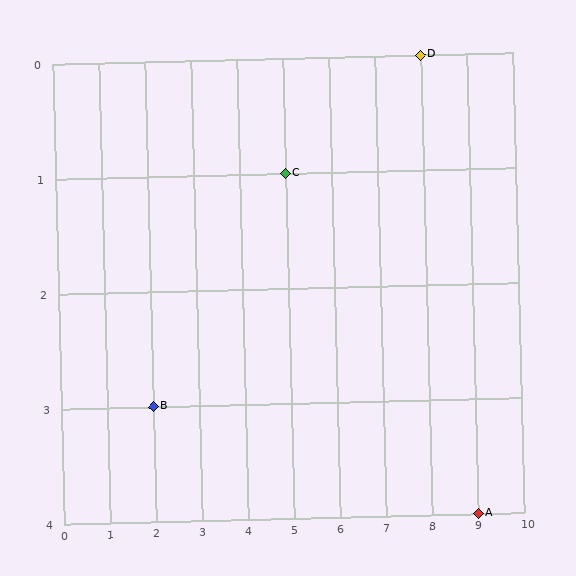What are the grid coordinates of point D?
Point D is at grid coordinates (8, 0).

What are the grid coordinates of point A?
Point A is at grid coordinates (9, 4).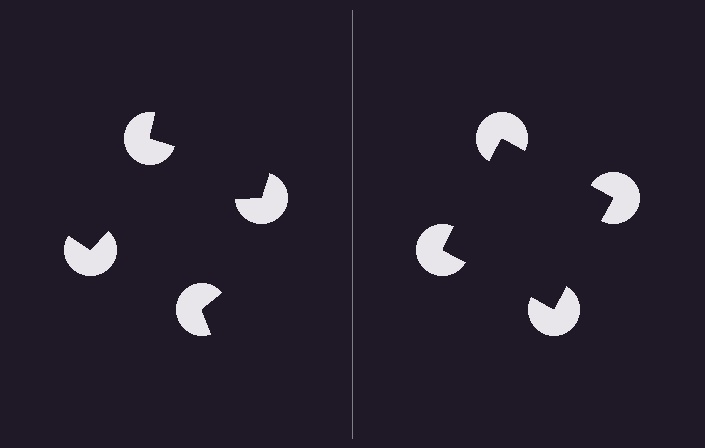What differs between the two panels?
The pac-man discs are positioned identically on both sides; only the wedge orientations differ. On the right they align to a square; on the left they are misaligned.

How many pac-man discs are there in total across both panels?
8 — 4 on each side.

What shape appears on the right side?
An illusory square.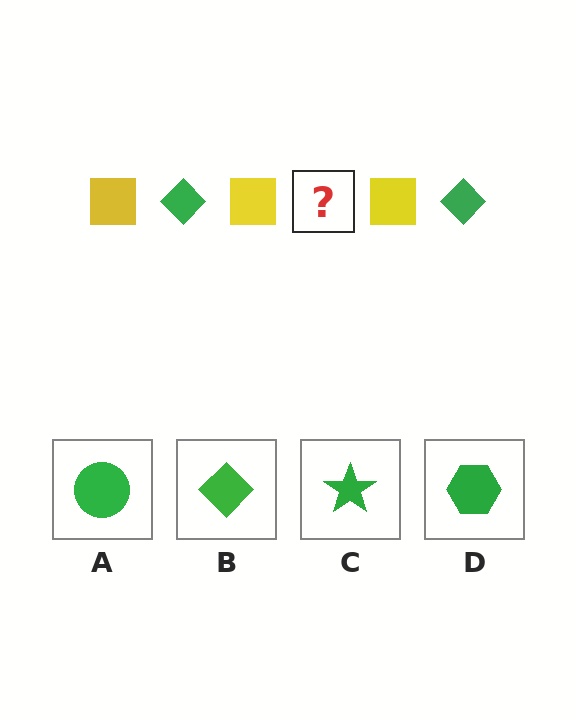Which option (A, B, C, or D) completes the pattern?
B.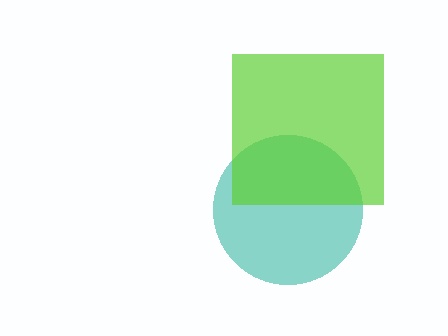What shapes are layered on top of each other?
The layered shapes are: a teal circle, a lime square.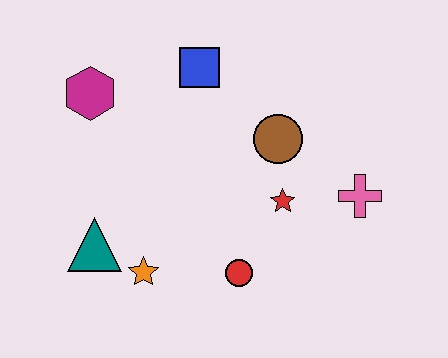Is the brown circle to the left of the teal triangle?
No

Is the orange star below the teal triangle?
Yes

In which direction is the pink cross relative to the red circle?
The pink cross is to the right of the red circle.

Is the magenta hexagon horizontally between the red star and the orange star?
No